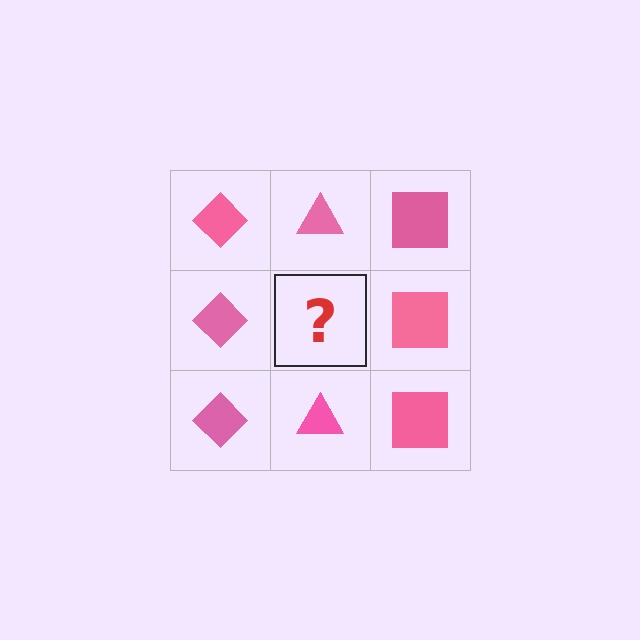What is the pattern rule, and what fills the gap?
The rule is that each column has a consistent shape. The gap should be filled with a pink triangle.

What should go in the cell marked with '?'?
The missing cell should contain a pink triangle.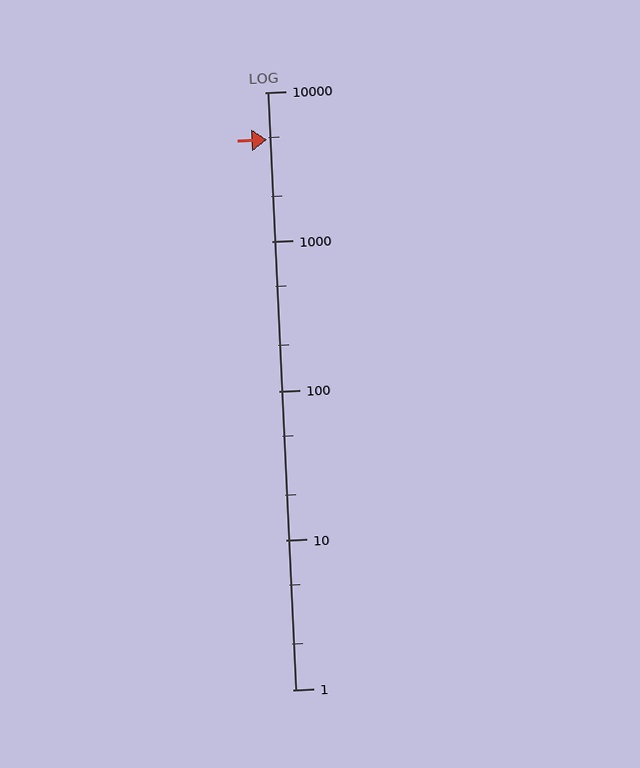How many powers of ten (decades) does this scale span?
The scale spans 4 decades, from 1 to 10000.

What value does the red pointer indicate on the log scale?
The pointer indicates approximately 4800.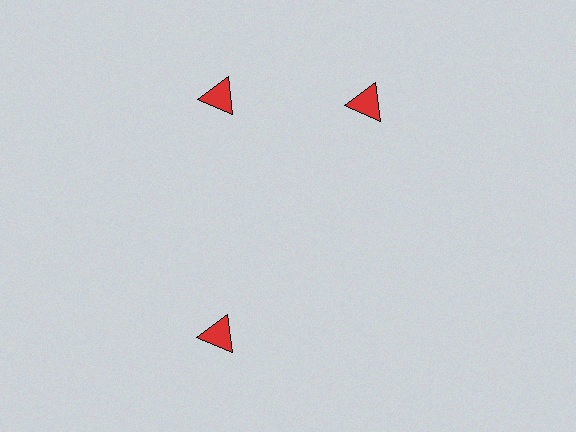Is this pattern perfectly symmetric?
No. The 3 red triangles are arranged in a ring, but one element near the 3 o'clock position is rotated out of alignment along the ring, breaking the 3-fold rotational symmetry.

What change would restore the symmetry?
The symmetry would be restored by rotating it back into even spacing with its neighbors so that all 3 triangles sit at equal angles and equal distance from the center.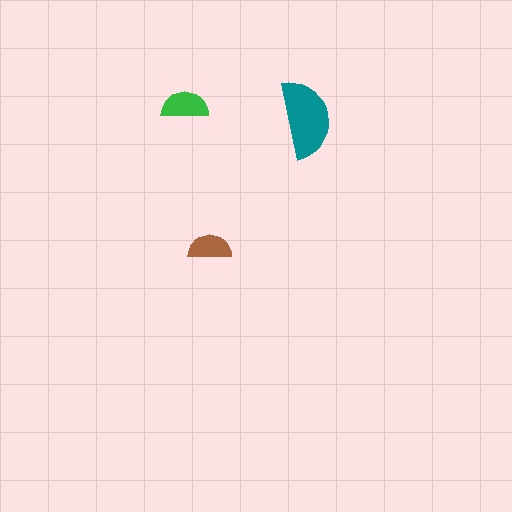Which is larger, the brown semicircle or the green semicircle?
The green one.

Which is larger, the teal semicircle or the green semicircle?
The teal one.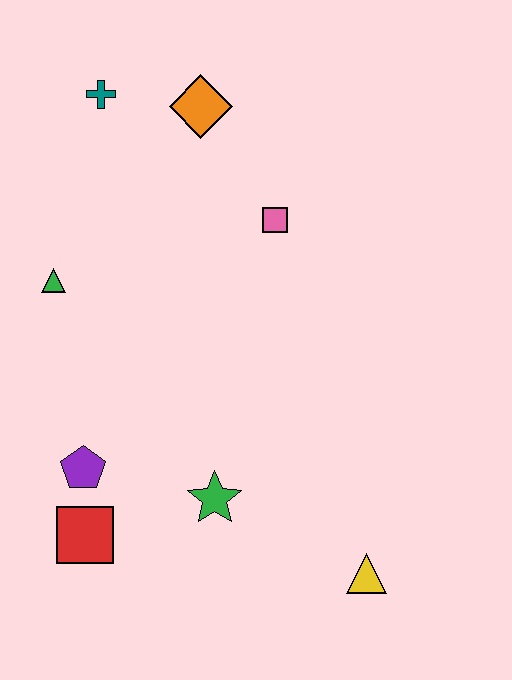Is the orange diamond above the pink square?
Yes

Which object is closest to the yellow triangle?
The green star is closest to the yellow triangle.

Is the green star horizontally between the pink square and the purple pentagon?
Yes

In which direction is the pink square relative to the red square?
The pink square is above the red square.